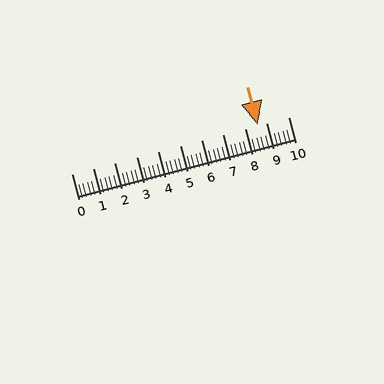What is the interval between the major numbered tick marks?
The major tick marks are spaced 1 units apart.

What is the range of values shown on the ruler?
The ruler shows values from 0 to 10.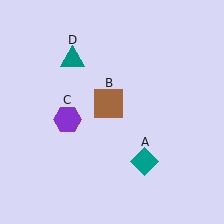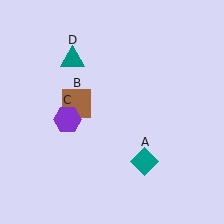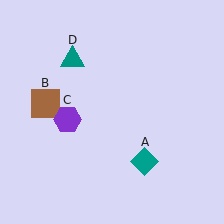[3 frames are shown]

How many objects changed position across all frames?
1 object changed position: brown square (object B).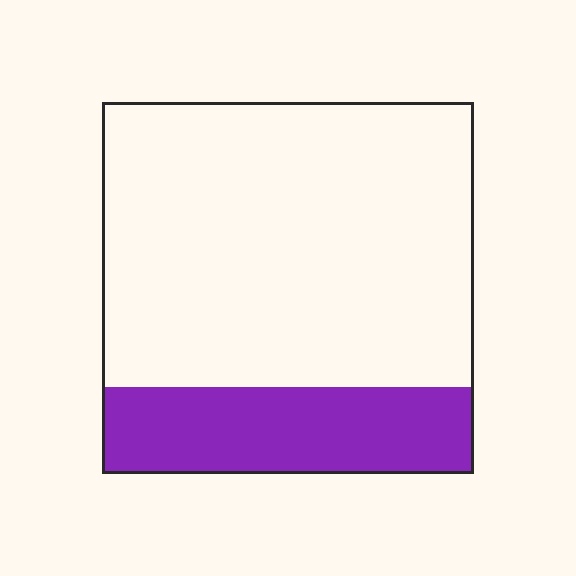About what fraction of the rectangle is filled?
About one quarter (1/4).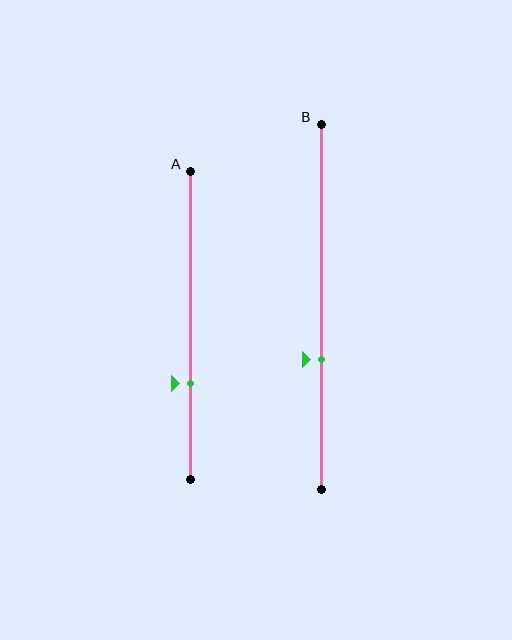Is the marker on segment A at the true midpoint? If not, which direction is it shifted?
No, the marker on segment A is shifted downward by about 19% of the segment length.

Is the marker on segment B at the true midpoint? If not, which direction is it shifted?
No, the marker on segment B is shifted downward by about 14% of the segment length.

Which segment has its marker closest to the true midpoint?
Segment B has its marker closest to the true midpoint.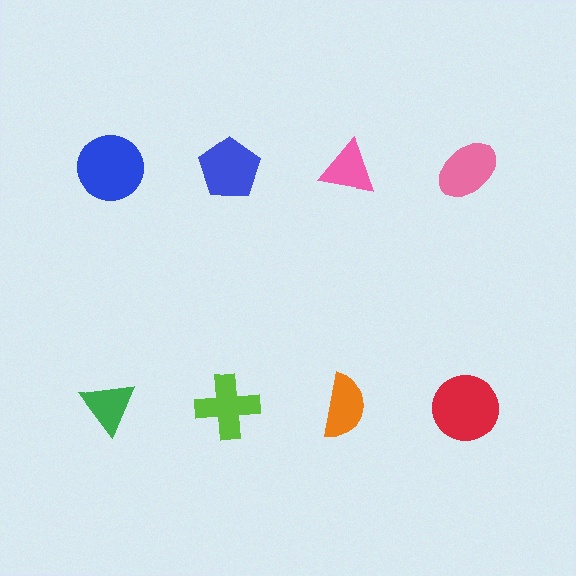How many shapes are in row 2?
4 shapes.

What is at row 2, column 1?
A green triangle.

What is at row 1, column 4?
A pink ellipse.